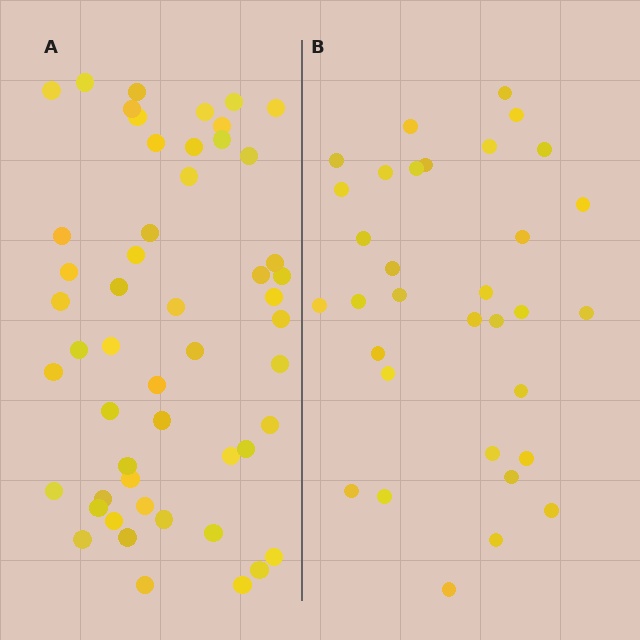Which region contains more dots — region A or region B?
Region A (the left region) has more dots.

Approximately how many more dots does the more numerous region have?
Region A has approximately 20 more dots than region B.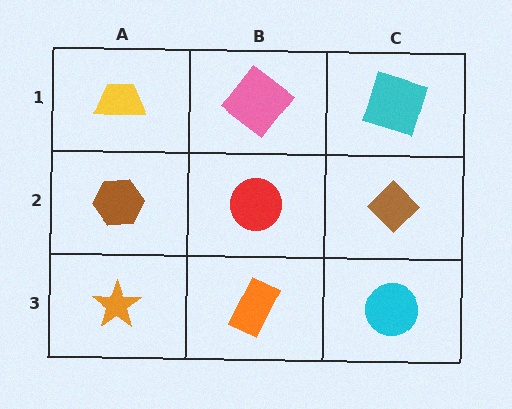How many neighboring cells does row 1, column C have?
2.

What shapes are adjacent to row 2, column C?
A cyan square (row 1, column C), a cyan circle (row 3, column C), a red circle (row 2, column B).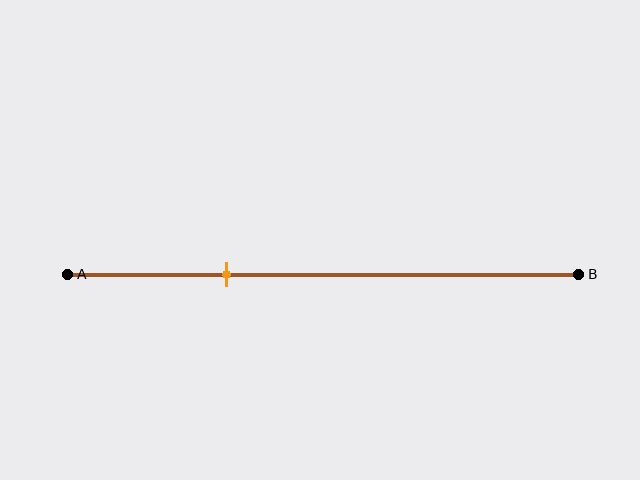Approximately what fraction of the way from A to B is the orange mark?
The orange mark is approximately 30% of the way from A to B.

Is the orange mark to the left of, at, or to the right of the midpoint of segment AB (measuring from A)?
The orange mark is to the left of the midpoint of segment AB.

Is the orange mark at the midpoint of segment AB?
No, the mark is at about 30% from A, not at the 50% midpoint.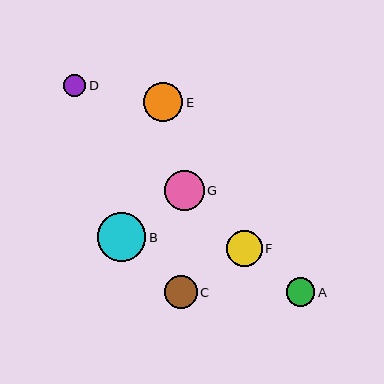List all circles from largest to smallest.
From largest to smallest: B, G, E, F, C, A, D.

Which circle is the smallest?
Circle D is the smallest with a size of approximately 22 pixels.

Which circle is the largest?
Circle B is the largest with a size of approximately 49 pixels.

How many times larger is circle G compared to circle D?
Circle G is approximately 1.8 times the size of circle D.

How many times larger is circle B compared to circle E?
Circle B is approximately 1.2 times the size of circle E.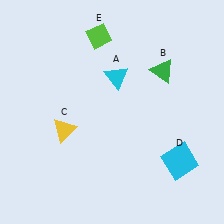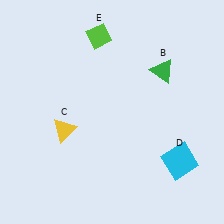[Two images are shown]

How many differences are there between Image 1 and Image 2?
There is 1 difference between the two images.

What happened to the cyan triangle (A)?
The cyan triangle (A) was removed in Image 2. It was in the top-right area of Image 1.